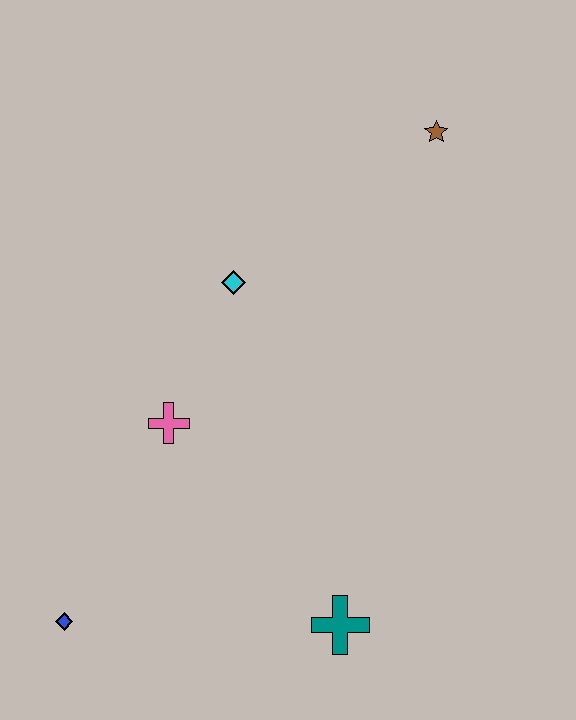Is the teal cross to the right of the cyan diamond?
Yes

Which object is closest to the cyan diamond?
The pink cross is closest to the cyan diamond.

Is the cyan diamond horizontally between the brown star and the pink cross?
Yes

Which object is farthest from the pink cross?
The brown star is farthest from the pink cross.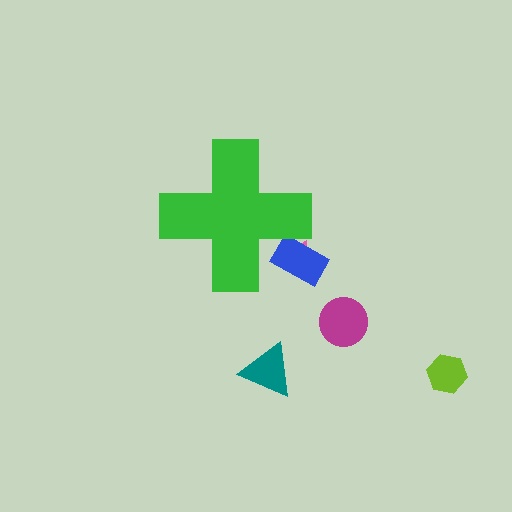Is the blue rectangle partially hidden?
Yes, the blue rectangle is partially hidden behind the green cross.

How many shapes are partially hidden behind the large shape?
2 shapes are partially hidden.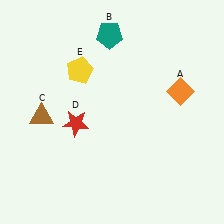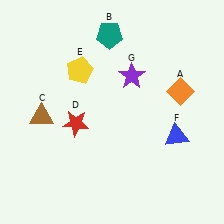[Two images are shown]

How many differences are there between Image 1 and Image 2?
There are 2 differences between the two images.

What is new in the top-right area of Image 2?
A purple star (G) was added in the top-right area of Image 2.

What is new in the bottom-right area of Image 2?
A blue triangle (F) was added in the bottom-right area of Image 2.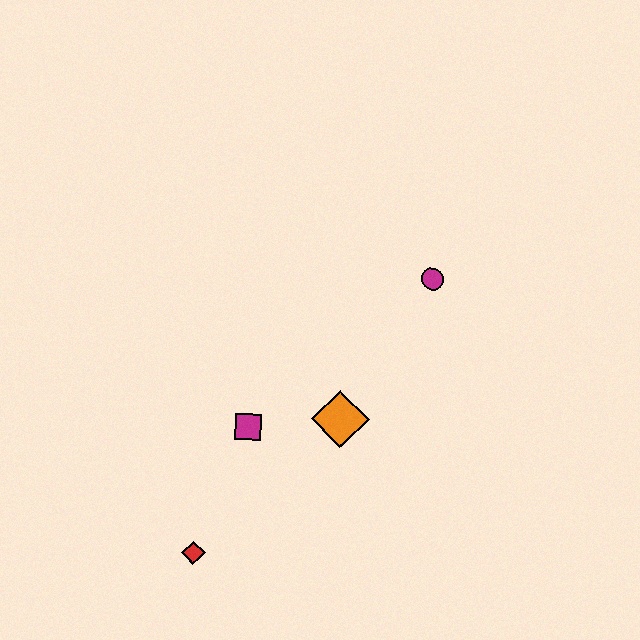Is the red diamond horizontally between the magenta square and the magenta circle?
No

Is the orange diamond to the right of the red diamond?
Yes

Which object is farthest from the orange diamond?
The red diamond is farthest from the orange diamond.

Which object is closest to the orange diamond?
The magenta square is closest to the orange diamond.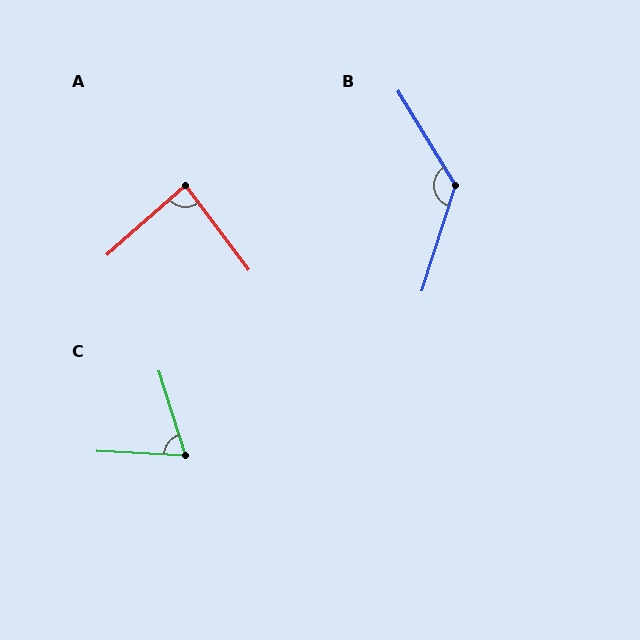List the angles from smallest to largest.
C (70°), A (85°), B (131°).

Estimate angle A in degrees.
Approximately 85 degrees.